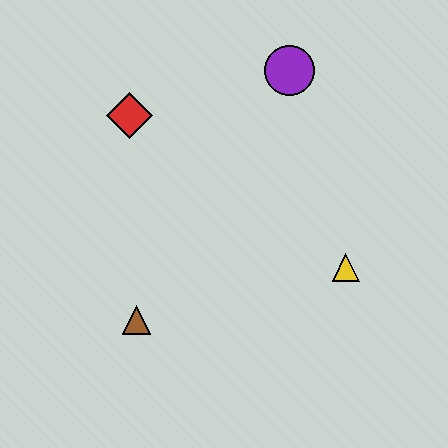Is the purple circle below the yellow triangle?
No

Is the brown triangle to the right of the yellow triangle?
No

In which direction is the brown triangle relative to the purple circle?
The brown triangle is below the purple circle.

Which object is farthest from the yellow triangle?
The red diamond is farthest from the yellow triangle.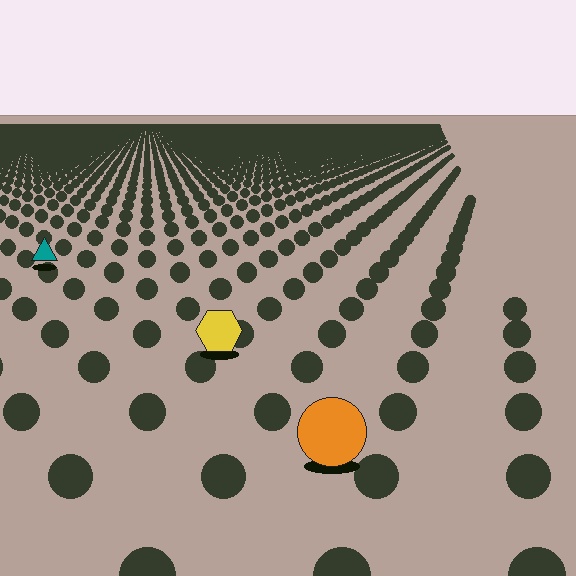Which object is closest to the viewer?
The orange circle is closest. The texture marks near it are larger and more spread out.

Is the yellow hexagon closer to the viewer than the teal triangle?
Yes. The yellow hexagon is closer — you can tell from the texture gradient: the ground texture is coarser near it.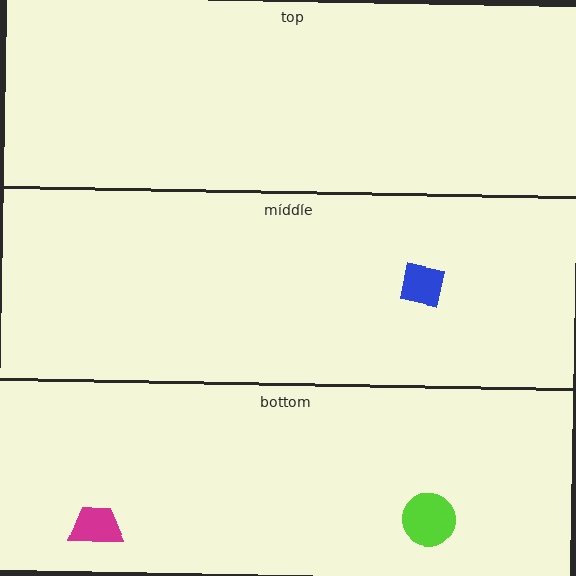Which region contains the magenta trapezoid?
The bottom region.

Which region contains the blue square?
The middle region.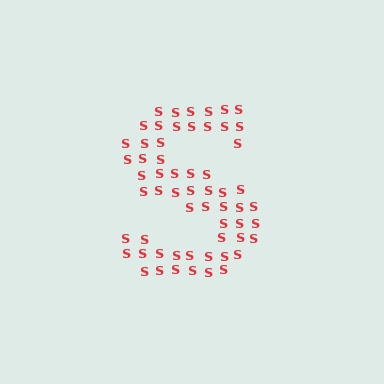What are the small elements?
The small elements are letter S's.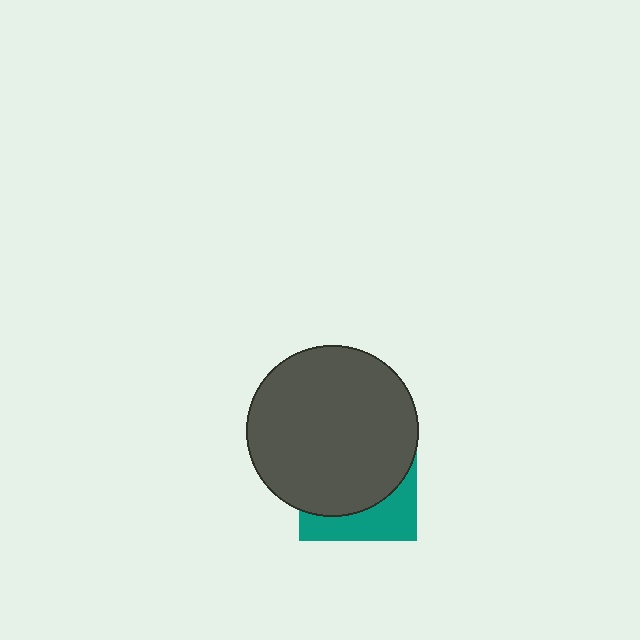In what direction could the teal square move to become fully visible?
The teal square could move down. That would shift it out from behind the dark gray circle entirely.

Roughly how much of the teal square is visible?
A small part of it is visible (roughly 32%).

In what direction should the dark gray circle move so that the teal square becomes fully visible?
The dark gray circle should move up. That is the shortest direction to clear the overlap and leave the teal square fully visible.